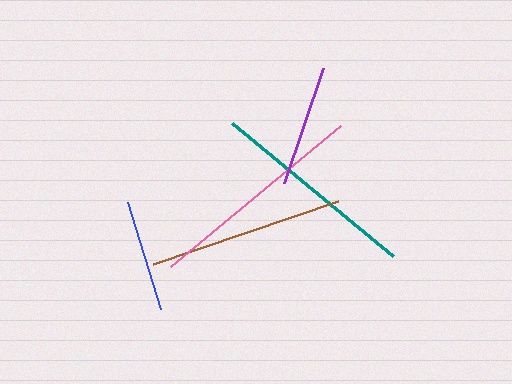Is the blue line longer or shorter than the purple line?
The purple line is longer than the blue line.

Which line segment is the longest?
The pink line is the longest at approximately 221 pixels.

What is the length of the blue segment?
The blue segment is approximately 112 pixels long.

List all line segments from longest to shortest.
From longest to shortest: pink, teal, brown, purple, blue.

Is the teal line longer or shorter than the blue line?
The teal line is longer than the blue line.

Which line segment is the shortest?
The blue line is the shortest at approximately 112 pixels.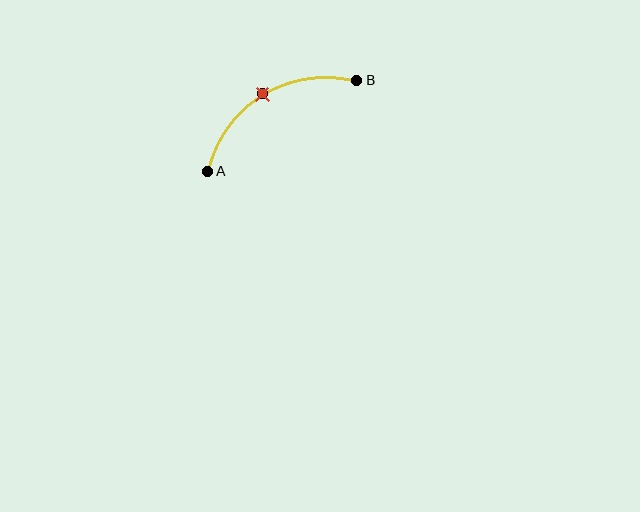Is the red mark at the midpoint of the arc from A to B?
Yes. The red mark lies on the arc at equal arc-length from both A and B — it is the arc midpoint.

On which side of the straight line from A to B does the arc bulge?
The arc bulges above the straight line connecting A and B.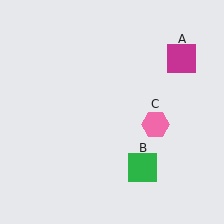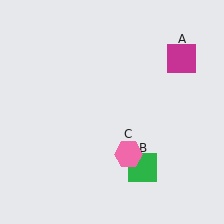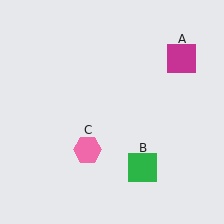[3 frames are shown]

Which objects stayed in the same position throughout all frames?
Magenta square (object A) and green square (object B) remained stationary.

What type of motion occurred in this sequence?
The pink hexagon (object C) rotated clockwise around the center of the scene.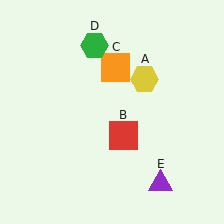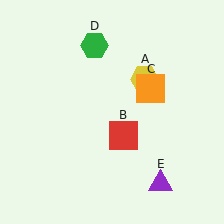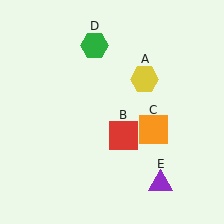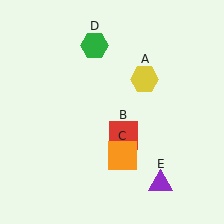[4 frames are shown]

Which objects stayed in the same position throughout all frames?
Yellow hexagon (object A) and red square (object B) and green hexagon (object D) and purple triangle (object E) remained stationary.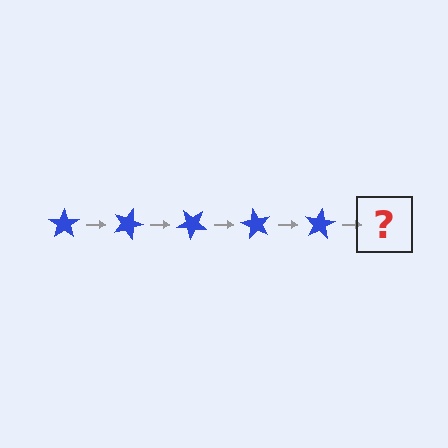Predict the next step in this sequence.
The next step is a blue star rotated 100 degrees.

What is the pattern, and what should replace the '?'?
The pattern is that the star rotates 20 degrees each step. The '?' should be a blue star rotated 100 degrees.